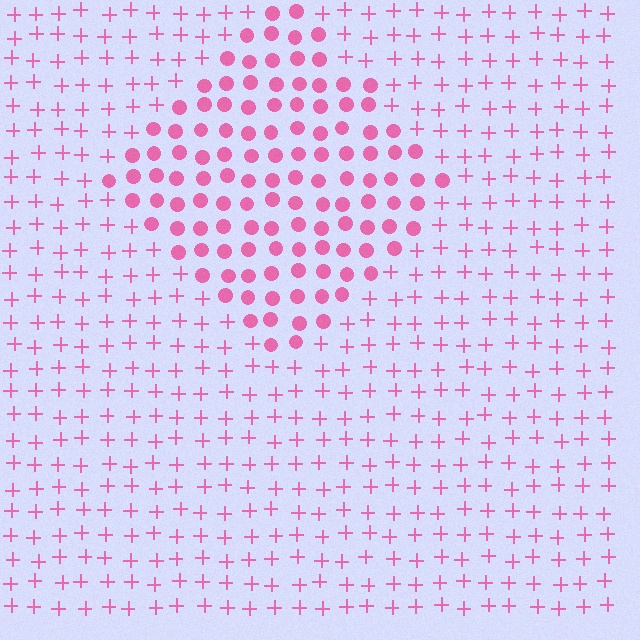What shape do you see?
I see a diamond.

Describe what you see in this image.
The image is filled with small pink elements arranged in a uniform grid. A diamond-shaped region contains circles, while the surrounding area contains plus signs. The boundary is defined purely by the change in element shape.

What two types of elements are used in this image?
The image uses circles inside the diamond region and plus signs outside it.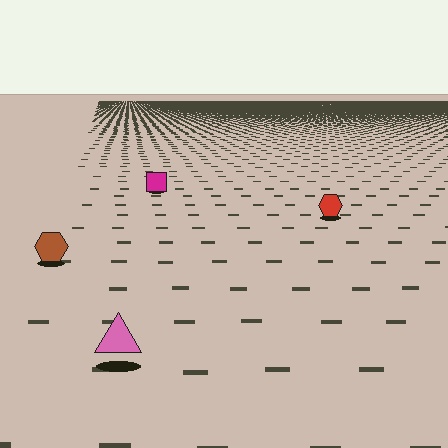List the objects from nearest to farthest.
From nearest to farthest: the pink triangle, the brown hexagon, the red hexagon, the magenta square.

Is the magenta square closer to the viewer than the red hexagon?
No. The red hexagon is closer — you can tell from the texture gradient: the ground texture is coarser near it.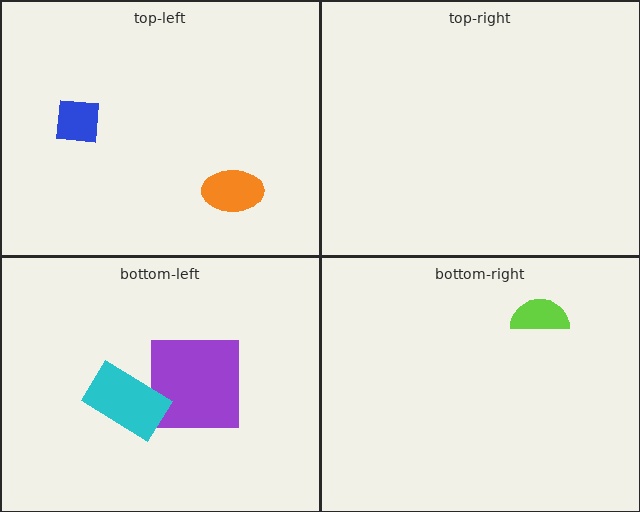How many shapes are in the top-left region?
2.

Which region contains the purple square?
The bottom-left region.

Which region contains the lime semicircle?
The bottom-right region.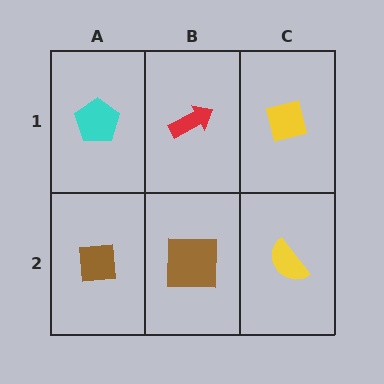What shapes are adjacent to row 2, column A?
A cyan pentagon (row 1, column A), a brown square (row 2, column B).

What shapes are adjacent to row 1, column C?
A yellow semicircle (row 2, column C), a red arrow (row 1, column B).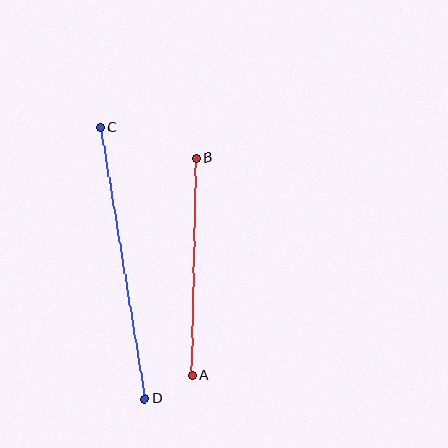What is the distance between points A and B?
The distance is approximately 218 pixels.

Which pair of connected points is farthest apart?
Points C and D are farthest apart.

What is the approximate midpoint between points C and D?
The midpoint is at approximately (123, 263) pixels.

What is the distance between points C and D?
The distance is approximately 275 pixels.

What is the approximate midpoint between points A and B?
The midpoint is at approximately (194, 267) pixels.